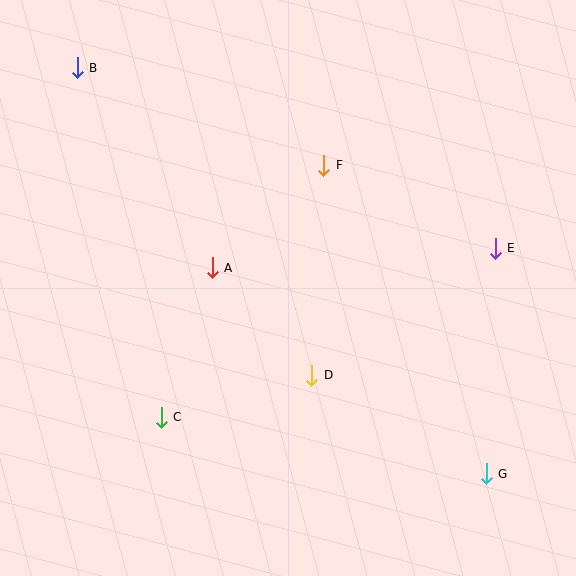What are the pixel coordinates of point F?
Point F is at (324, 165).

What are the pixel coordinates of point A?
Point A is at (212, 268).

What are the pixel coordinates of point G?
Point G is at (486, 474).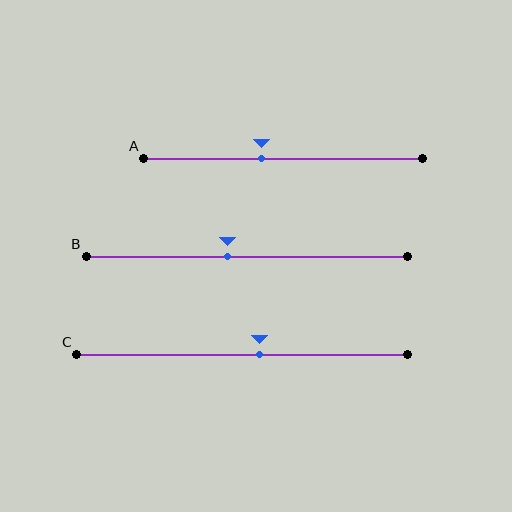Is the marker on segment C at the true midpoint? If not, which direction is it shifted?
No, the marker on segment C is shifted to the right by about 5% of the segment length.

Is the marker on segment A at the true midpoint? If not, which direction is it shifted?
No, the marker on segment A is shifted to the left by about 8% of the segment length.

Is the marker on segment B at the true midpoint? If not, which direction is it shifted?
No, the marker on segment B is shifted to the left by about 6% of the segment length.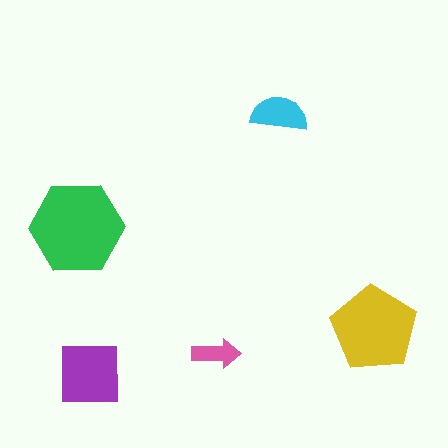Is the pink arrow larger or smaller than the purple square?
Smaller.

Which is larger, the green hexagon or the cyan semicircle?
The green hexagon.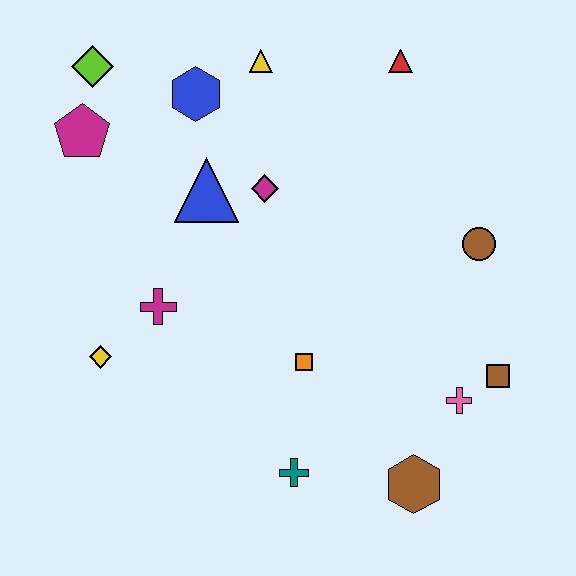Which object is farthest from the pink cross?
The lime diamond is farthest from the pink cross.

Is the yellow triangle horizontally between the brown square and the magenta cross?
Yes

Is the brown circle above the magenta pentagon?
No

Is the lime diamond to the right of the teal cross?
No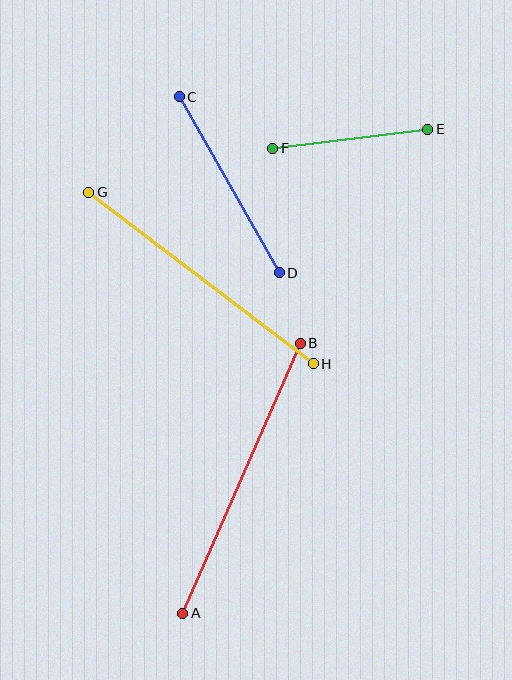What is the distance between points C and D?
The distance is approximately 203 pixels.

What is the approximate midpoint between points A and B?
The midpoint is at approximately (242, 478) pixels.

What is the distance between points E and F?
The distance is approximately 156 pixels.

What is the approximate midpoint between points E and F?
The midpoint is at approximately (350, 139) pixels.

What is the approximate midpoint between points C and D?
The midpoint is at approximately (229, 185) pixels.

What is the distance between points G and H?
The distance is approximately 283 pixels.